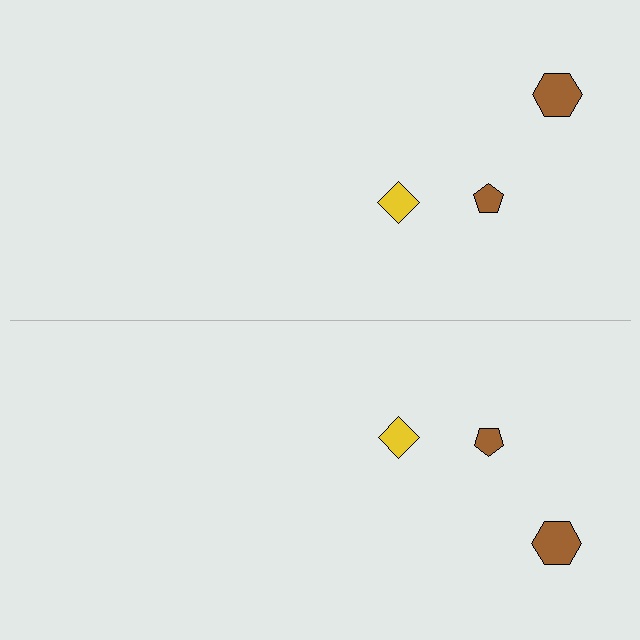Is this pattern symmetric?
Yes, this pattern has bilateral (reflection) symmetry.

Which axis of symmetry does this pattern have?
The pattern has a horizontal axis of symmetry running through the center of the image.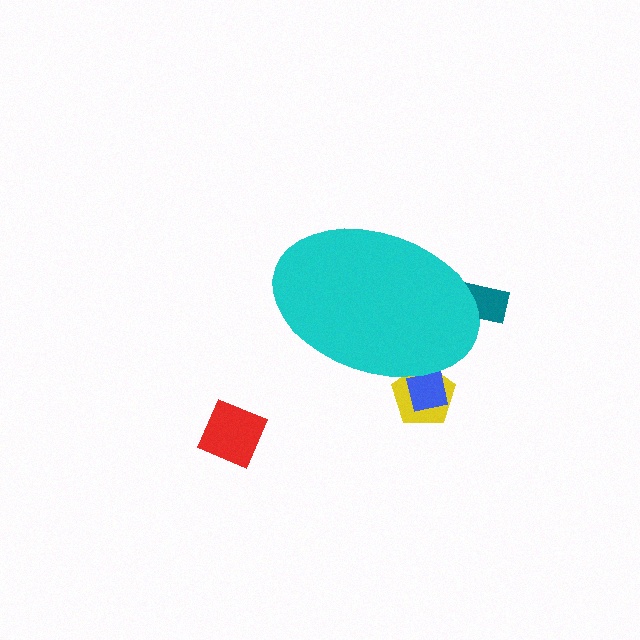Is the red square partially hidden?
No, the red square is fully visible.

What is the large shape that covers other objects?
A cyan ellipse.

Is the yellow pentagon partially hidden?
Yes, the yellow pentagon is partially hidden behind the cyan ellipse.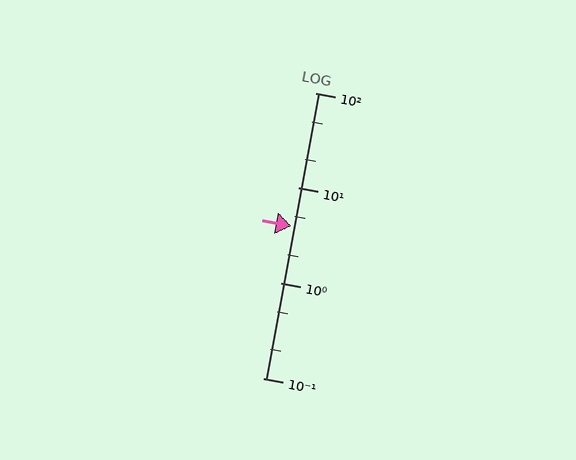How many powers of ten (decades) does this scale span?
The scale spans 3 decades, from 0.1 to 100.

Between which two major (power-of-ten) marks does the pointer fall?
The pointer is between 1 and 10.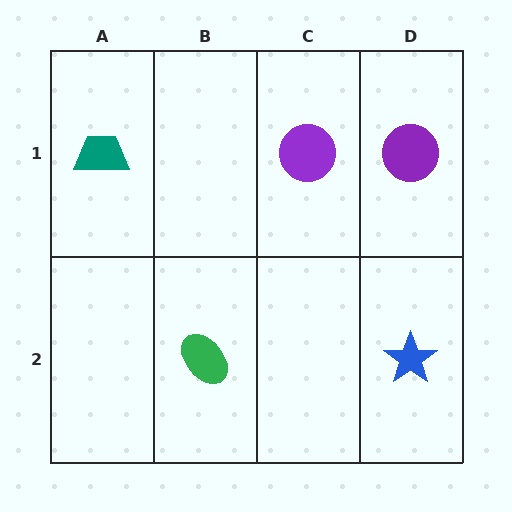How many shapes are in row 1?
3 shapes.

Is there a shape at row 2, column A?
No, that cell is empty.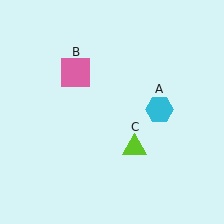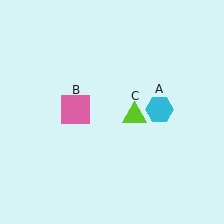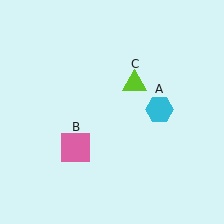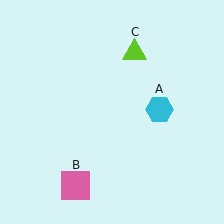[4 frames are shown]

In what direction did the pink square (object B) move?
The pink square (object B) moved down.